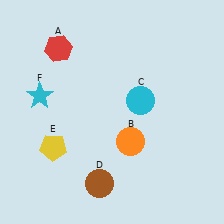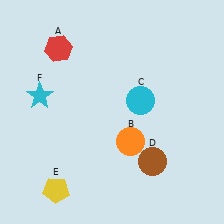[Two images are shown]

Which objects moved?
The objects that moved are: the brown circle (D), the yellow pentagon (E).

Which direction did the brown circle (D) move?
The brown circle (D) moved right.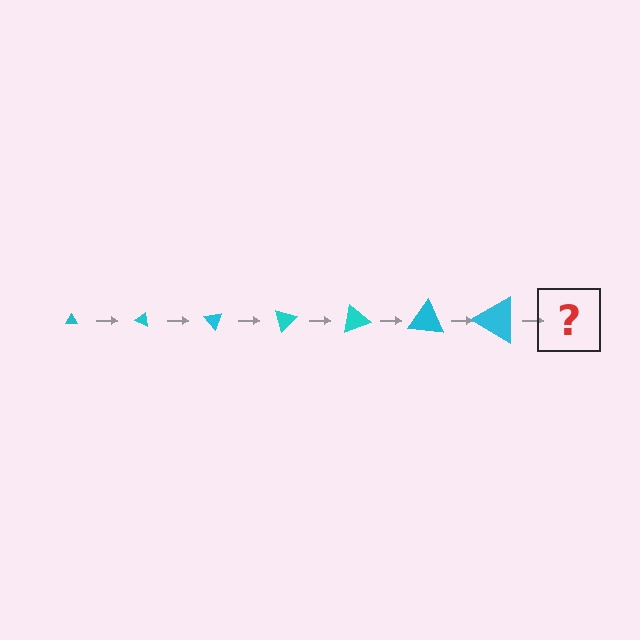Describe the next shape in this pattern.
It should be a triangle, larger than the previous one and rotated 175 degrees from the start.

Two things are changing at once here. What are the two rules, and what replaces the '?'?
The two rules are that the triangle grows larger each step and it rotates 25 degrees each step. The '?' should be a triangle, larger than the previous one and rotated 175 degrees from the start.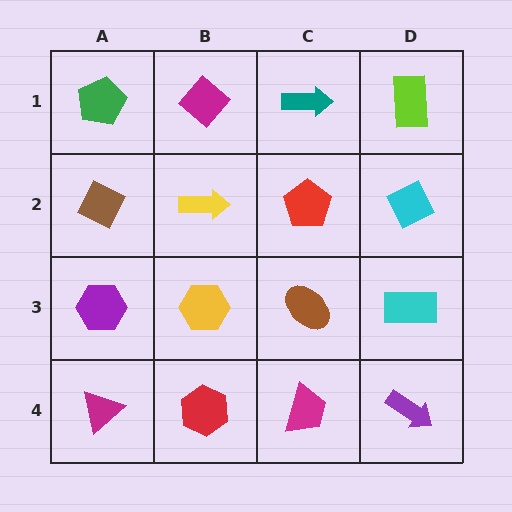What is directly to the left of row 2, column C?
A yellow arrow.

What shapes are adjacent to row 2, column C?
A teal arrow (row 1, column C), a brown ellipse (row 3, column C), a yellow arrow (row 2, column B), a cyan diamond (row 2, column D).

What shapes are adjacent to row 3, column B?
A yellow arrow (row 2, column B), a red hexagon (row 4, column B), a purple hexagon (row 3, column A), a brown ellipse (row 3, column C).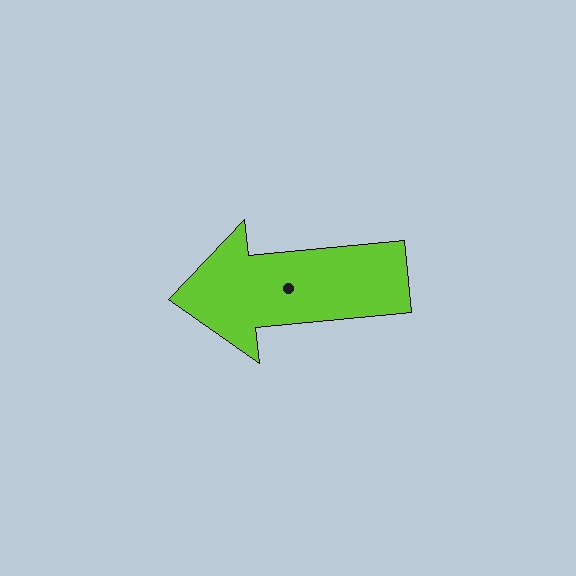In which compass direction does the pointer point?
West.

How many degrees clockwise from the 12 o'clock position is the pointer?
Approximately 264 degrees.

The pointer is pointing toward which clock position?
Roughly 9 o'clock.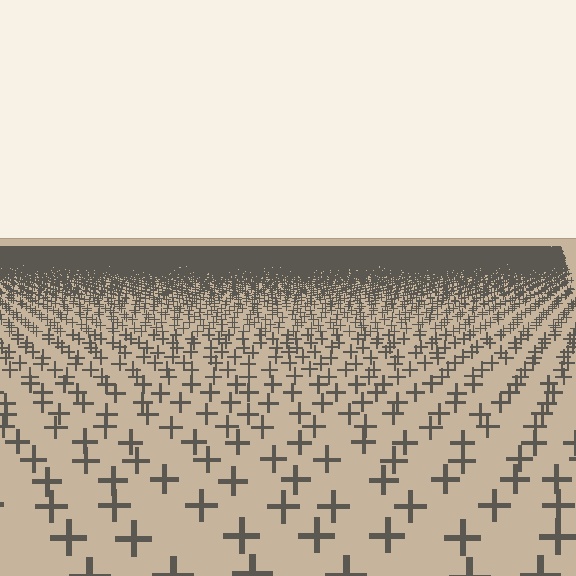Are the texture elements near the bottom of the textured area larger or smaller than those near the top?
Larger. Near the bottom, elements are closer to the viewer and appear at a bigger on-screen size.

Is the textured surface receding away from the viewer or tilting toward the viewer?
The surface is receding away from the viewer. Texture elements get smaller and denser toward the top.